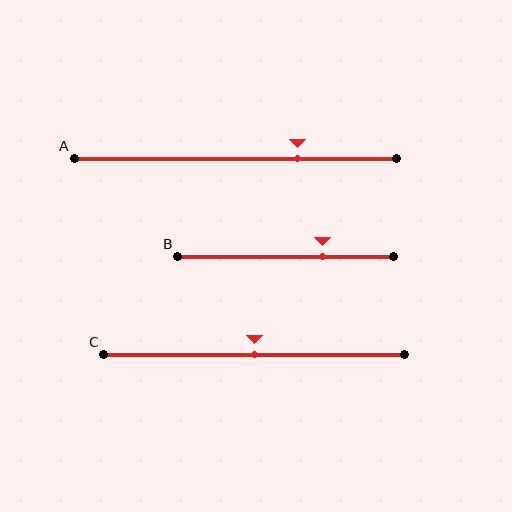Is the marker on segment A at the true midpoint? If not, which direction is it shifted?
No, the marker on segment A is shifted to the right by about 19% of the segment length.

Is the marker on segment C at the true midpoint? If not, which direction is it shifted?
Yes, the marker on segment C is at the true midpoint.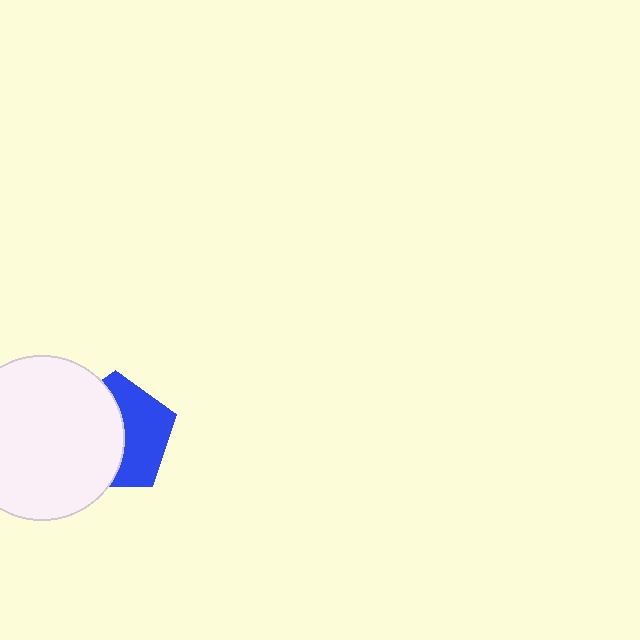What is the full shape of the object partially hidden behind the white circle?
The partially hidden object is a blue pentagon.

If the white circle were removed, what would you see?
You would see the complete blue pentagon.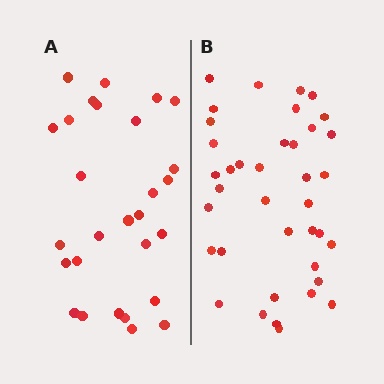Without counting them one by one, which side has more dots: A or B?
Region B (the right region) has more dots.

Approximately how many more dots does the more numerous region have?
Region B has roughly 10 or so more dots than region A.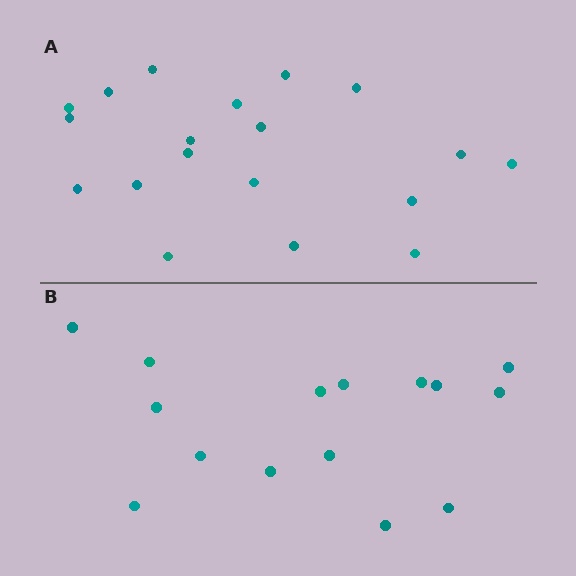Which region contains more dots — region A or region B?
Region A (the top region) has more dots.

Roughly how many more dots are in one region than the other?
Region A has about 4 more dots than region B.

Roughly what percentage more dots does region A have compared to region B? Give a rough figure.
About 25% more.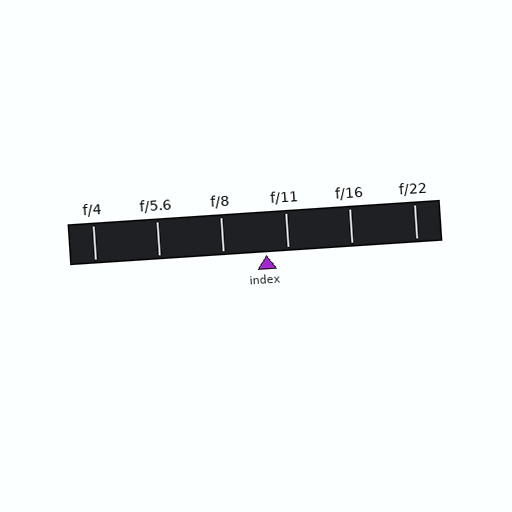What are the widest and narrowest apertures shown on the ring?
The widest aperture shown is f/4 and the narrowest is f/22.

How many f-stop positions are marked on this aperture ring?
There are 6 f-stop positions marked.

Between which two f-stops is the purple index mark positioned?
The index mark is between f/8 and f/11.